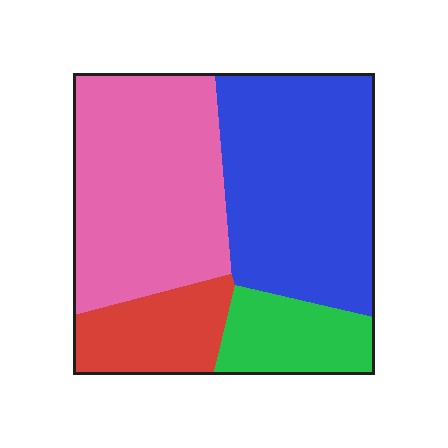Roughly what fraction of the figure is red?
Red covers 13% of the figure.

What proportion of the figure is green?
Green takes up about one eighth (1/8) of the figure.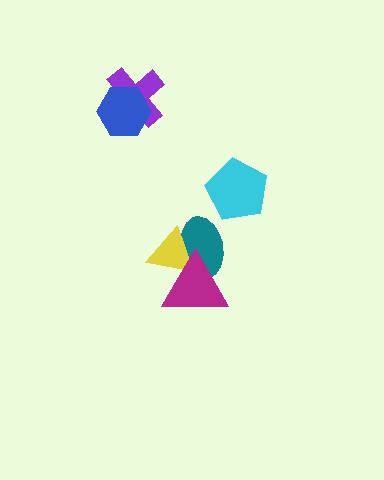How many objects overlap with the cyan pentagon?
0 objects overlap with the cyan pentagon.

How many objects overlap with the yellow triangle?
2 objects overlap with the yellow triangle.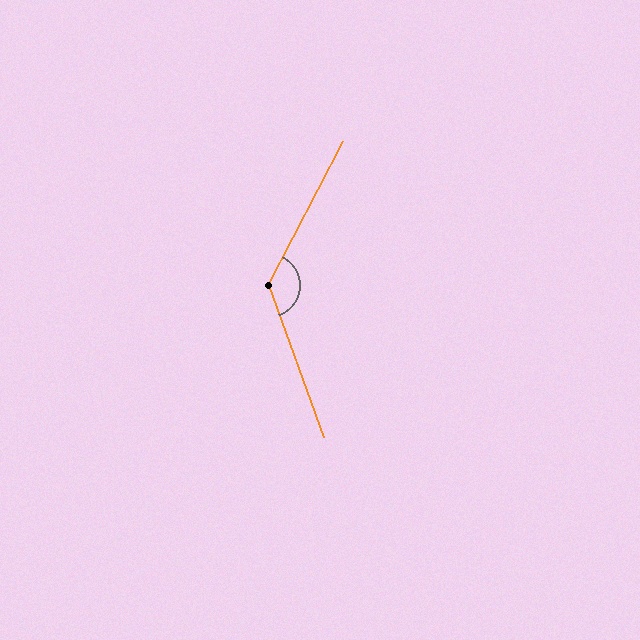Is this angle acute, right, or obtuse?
It is obtuse.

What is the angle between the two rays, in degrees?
Approximately 133 degrees.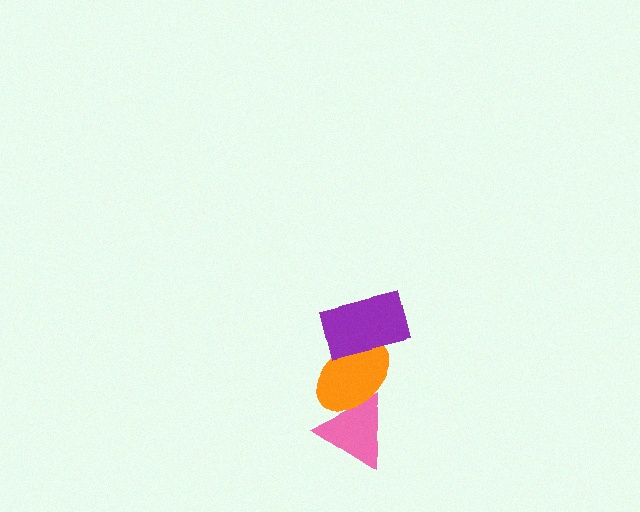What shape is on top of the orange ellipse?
The purple rectangle is on top of the orange ellipse.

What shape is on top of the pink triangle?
The orange ellipse is on top of the pink triangle.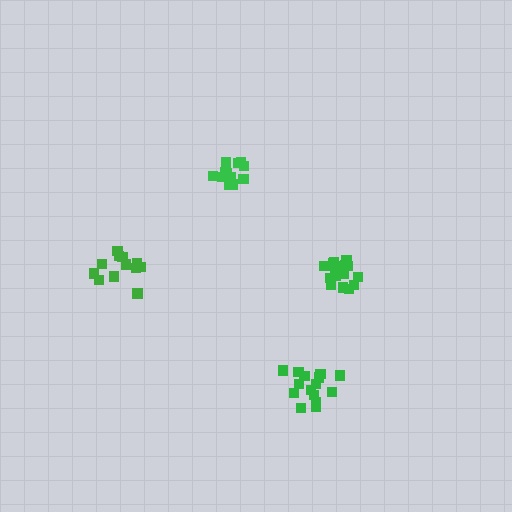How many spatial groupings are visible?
There are 4 spatial groupings.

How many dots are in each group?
Group 1: 12 dots, Group 2: 13 dots, Group 3: 15 dots, Group 4: 18 dots (58 total).